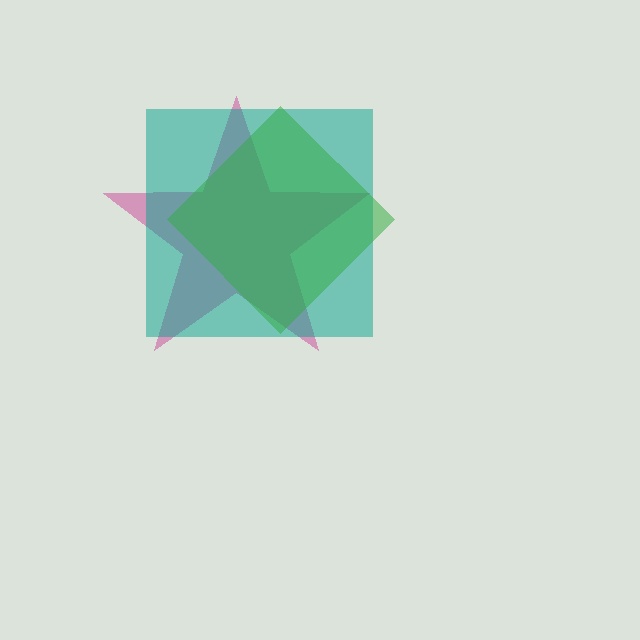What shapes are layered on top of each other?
The layered shapes are: a magenta star, a teal square, a green diamond.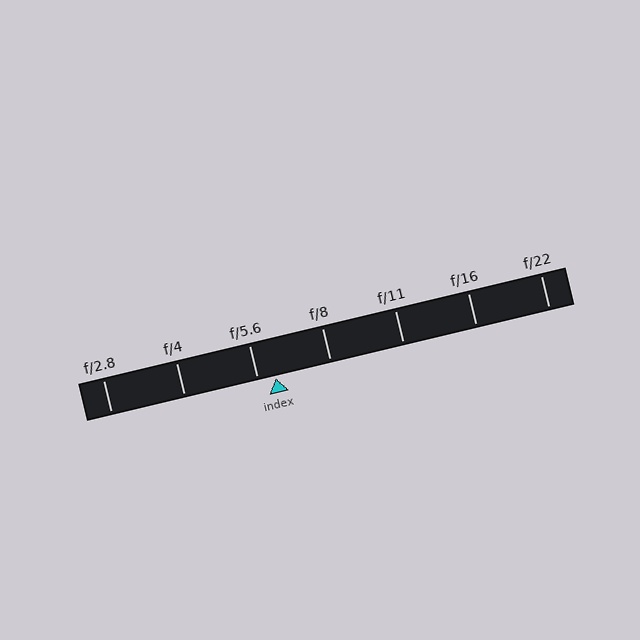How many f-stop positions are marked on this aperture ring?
There are 7 f-stop positions marked.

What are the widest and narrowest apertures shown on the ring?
The widest aperture shown is f/2.8 and the narrowest is f/22.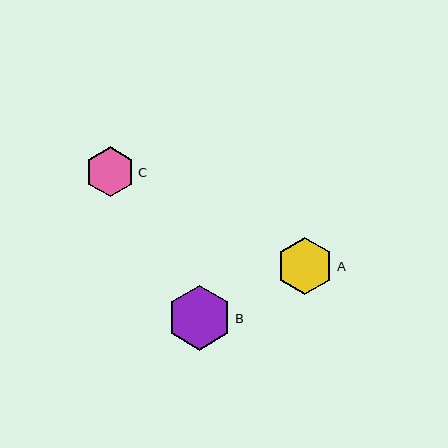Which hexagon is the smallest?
Hexagon C is the smallest with a size of approximately 50 pixels.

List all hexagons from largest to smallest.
From largest to smallest: B, A, C.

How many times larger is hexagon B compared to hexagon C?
Hexagon B is approximately 1.3 times the size of hexagon C.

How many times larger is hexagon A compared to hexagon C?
Hexagon A is approximately 1.1 times the size of hexagon C.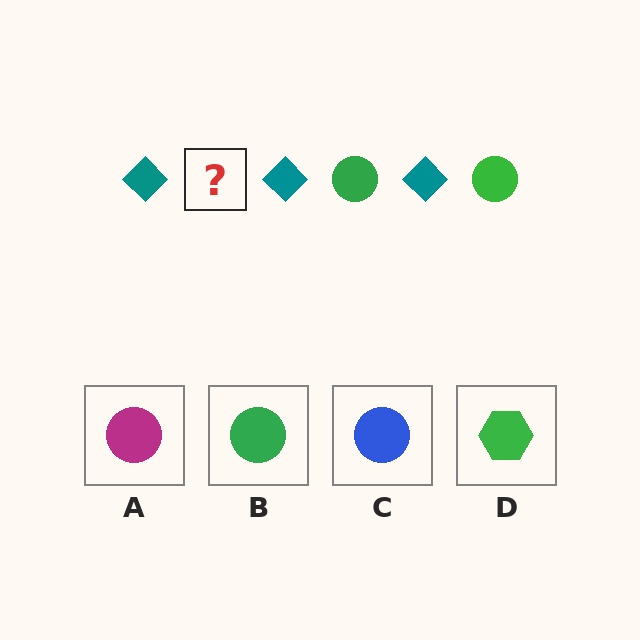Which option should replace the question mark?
Option B.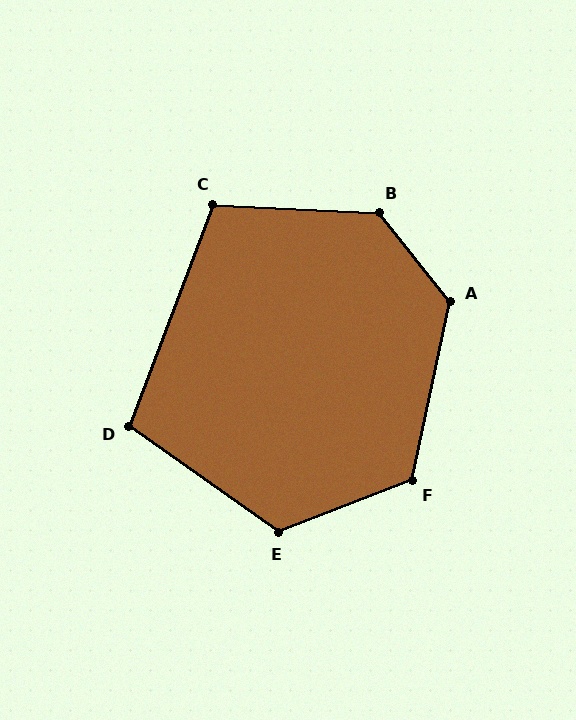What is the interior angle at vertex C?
Approximately 108 degrees (obtuse).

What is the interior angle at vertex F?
Approximately 124 degrees (obtuse).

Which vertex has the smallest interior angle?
D, at approximately 105 degrees.